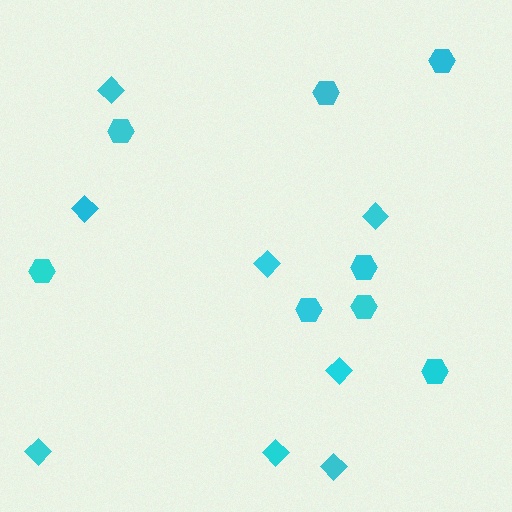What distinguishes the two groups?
There are 2 groups: one group of diamonds (8) and one group of hexagons (8).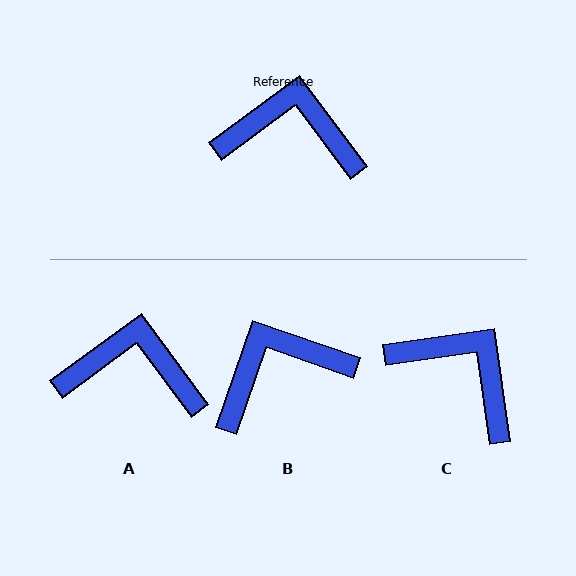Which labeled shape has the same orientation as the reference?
A.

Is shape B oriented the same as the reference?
No, it is off by about 34 degrees.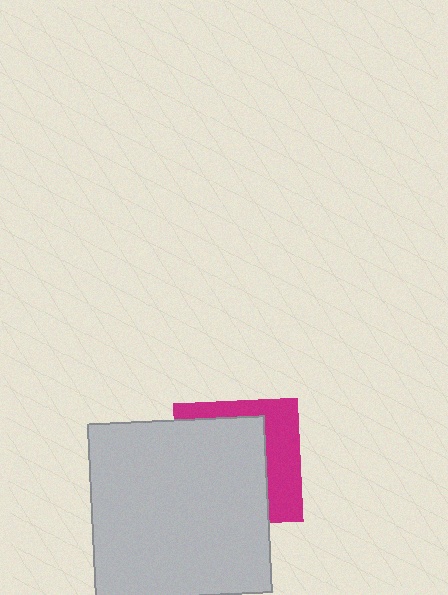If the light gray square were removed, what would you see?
You would see the complete magenta square.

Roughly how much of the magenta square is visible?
A small part of it is visible (roughly 36%).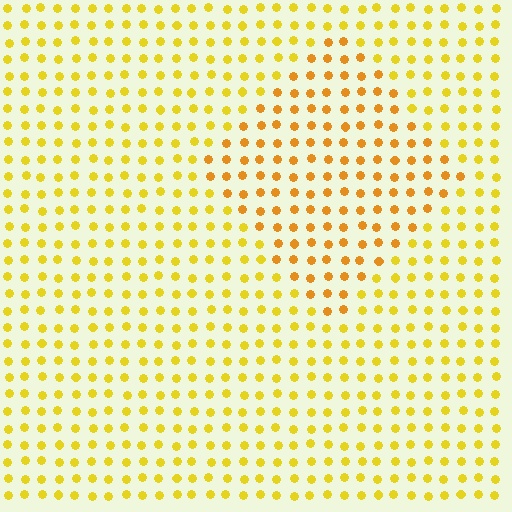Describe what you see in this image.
The image is filled with small yellow elements in a uniform arrangement. A diamond-shaped region is visible where the elements are tinted to a slightly different hue, forming a subtle color boundary.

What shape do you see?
I see a diamond.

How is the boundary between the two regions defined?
The boundary is defined purely by a slight shift in hue (about 22 degrees). Spacing, size, and orientation are identical on both sides.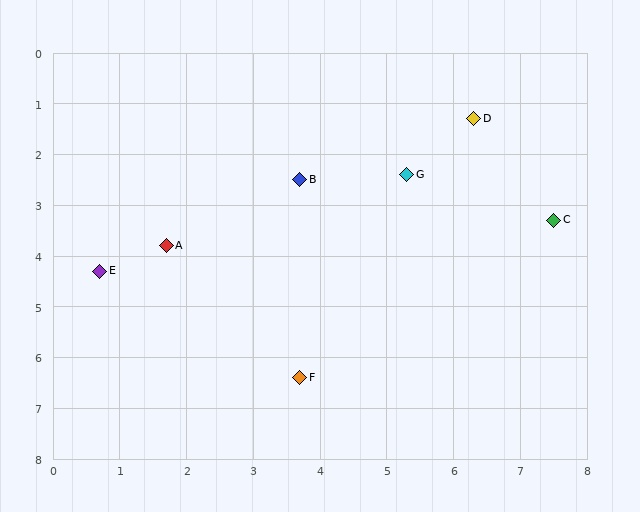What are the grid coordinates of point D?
Point D is at approximately (6.3, 1.3).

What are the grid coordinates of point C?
Point C is at approximately (7.5, 3.3).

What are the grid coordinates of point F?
Point F is at approximately (3.7, 6.4).